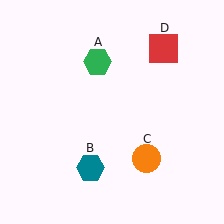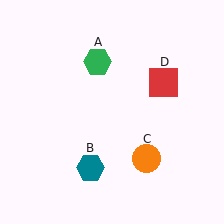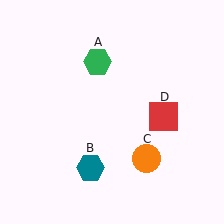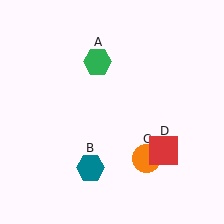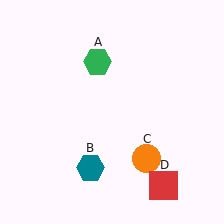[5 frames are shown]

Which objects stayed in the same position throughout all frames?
Green hexagon (object A) and teal hexagon (object B) and orange circle (object C) remained stationary.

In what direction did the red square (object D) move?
The red square (object D) moved down.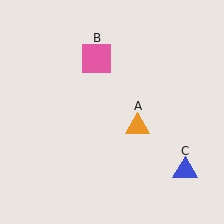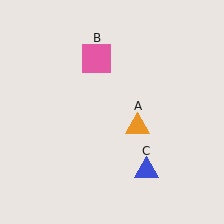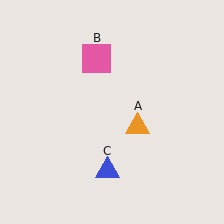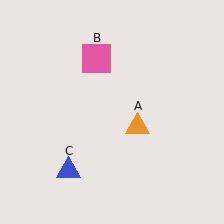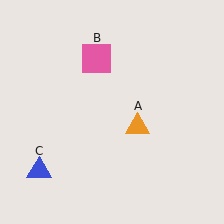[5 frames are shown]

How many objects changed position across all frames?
1 object changed position: blue triangle (object C).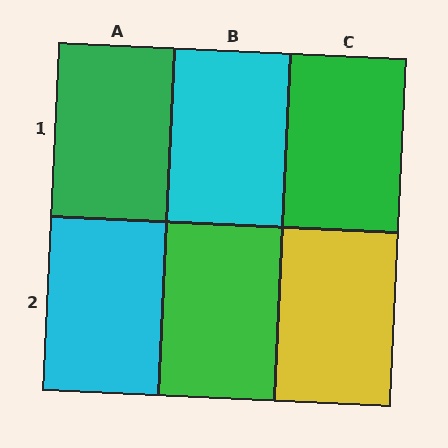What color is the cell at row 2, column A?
Cyan.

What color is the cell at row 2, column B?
Green.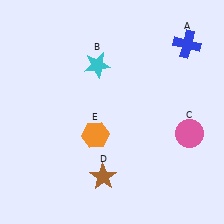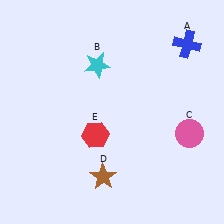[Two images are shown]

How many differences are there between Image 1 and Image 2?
There is 1 difference between the two images.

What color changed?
The hexagon (E) changed from orange in Image 1 to red in Image 2.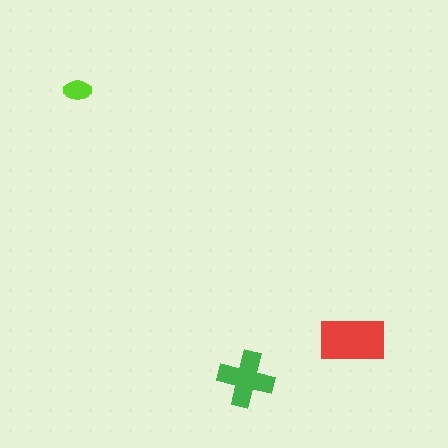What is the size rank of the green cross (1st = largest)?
2nd.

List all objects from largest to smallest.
The red rectangle, the green cross, the lime ellipse.